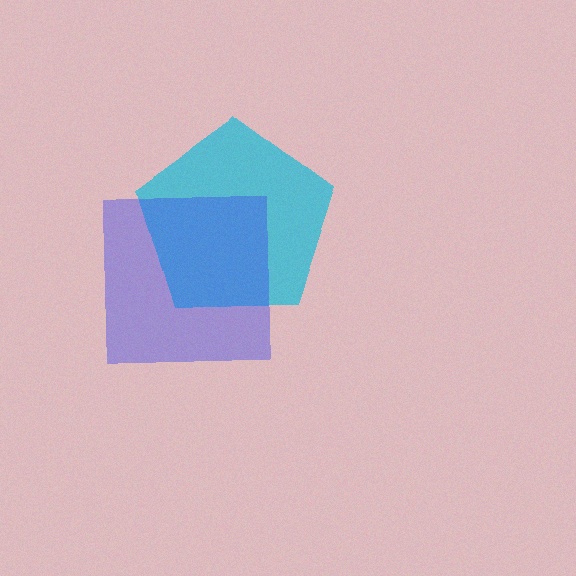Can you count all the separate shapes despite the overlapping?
Yes, there are 2 separate shapes.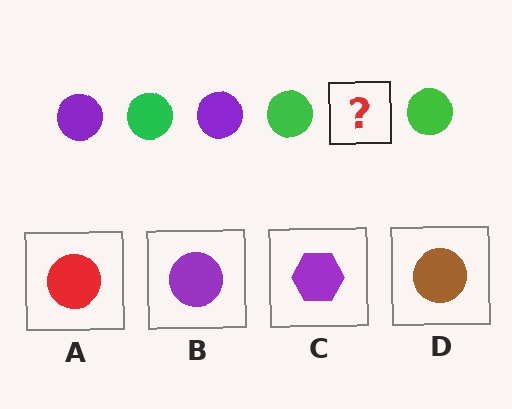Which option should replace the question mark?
Option B.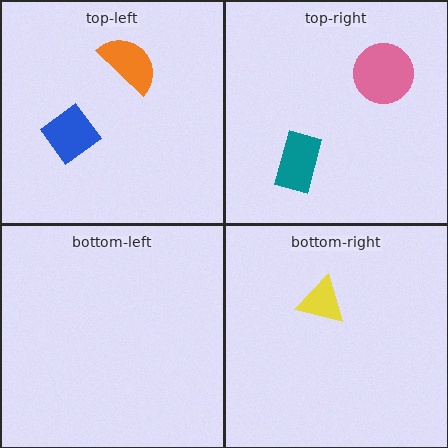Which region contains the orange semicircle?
The top-left region.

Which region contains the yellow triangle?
The bottom-right region.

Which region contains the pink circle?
The top-right region.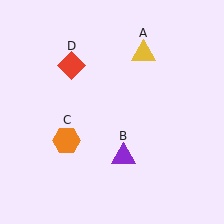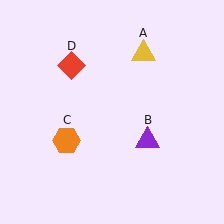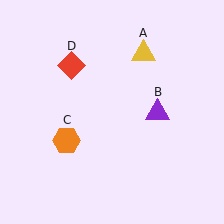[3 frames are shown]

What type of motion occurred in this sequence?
The purple triangle (object B) rotated counterclockwise around the center of the scene.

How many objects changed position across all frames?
1 object changed position: purple triangle (object B).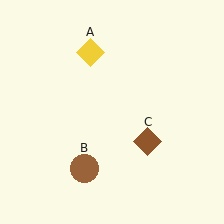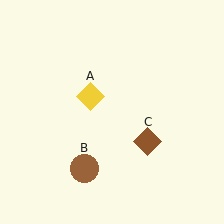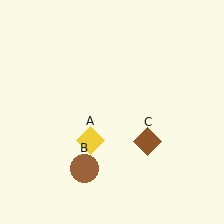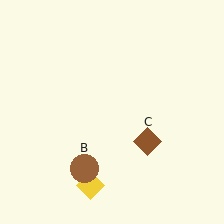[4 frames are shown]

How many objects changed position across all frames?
1 object changed position: yellow diamond (object A).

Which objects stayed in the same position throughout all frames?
Brown circle (object B) and brown diamond (object C) remained stationary.